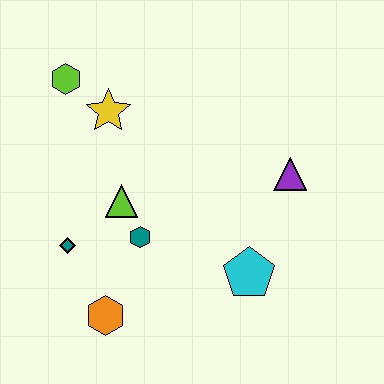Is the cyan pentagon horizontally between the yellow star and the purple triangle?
Yes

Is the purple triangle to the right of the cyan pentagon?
Yes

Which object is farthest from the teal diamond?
The purple triangle is farthest from the teal diamond.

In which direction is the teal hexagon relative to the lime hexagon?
The teal hexagon is below the lime hexagon.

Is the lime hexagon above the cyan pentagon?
Yes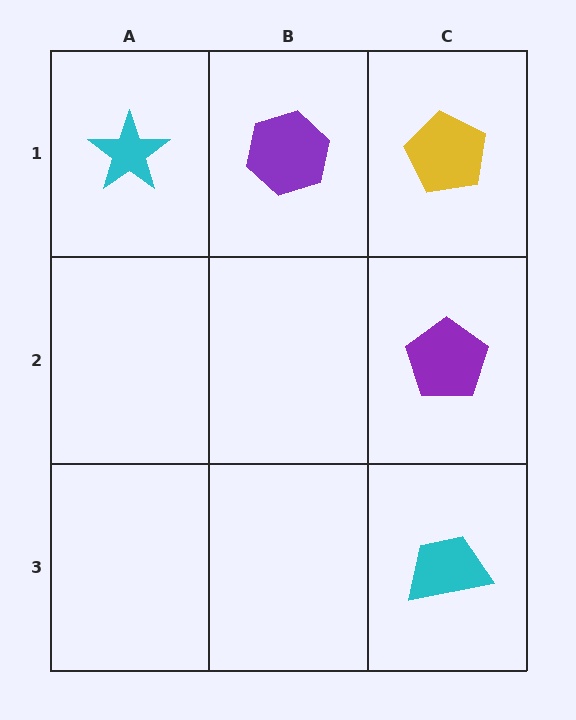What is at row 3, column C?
A cyan trapezoid.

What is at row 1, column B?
A purple hexagon.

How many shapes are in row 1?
3 shapes.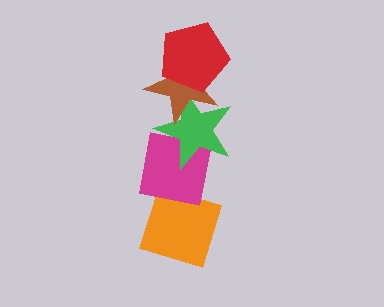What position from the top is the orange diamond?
The orange diamond is 5th from the top.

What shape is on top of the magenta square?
The green star is on top of the magenta square.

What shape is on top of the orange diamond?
The magenta square is on top of the orange diamond.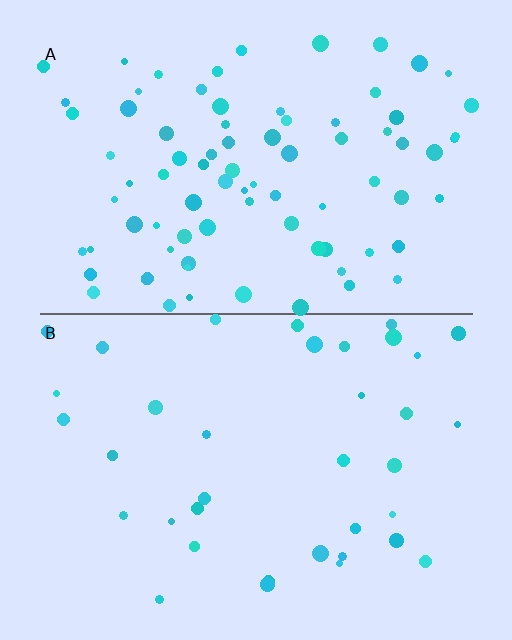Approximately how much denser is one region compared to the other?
Approximately 2.2× — region A over region B.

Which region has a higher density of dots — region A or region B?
A (the top).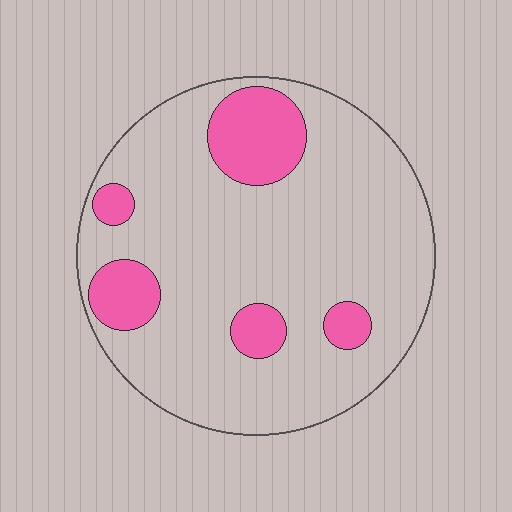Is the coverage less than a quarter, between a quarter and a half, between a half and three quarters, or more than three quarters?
Less than a quarter.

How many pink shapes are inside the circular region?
5.